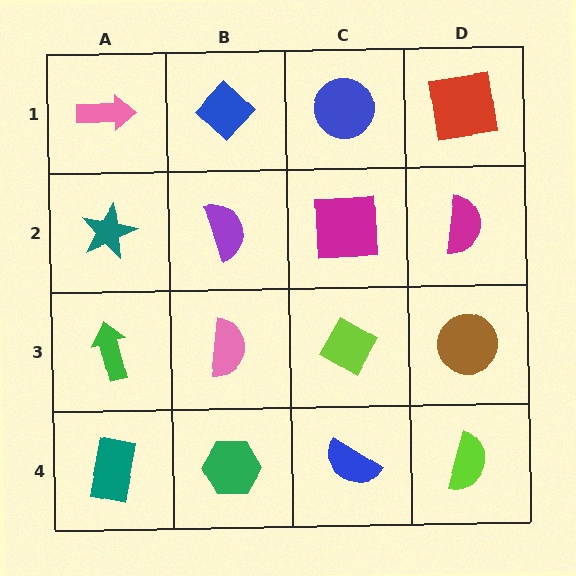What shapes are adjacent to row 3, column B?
A purple semicircle (row 2, column B), a green hexagon (row 4, column B), a green arrow (row 3, column A), a lime diamond (row 3, column C).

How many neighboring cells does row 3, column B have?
4.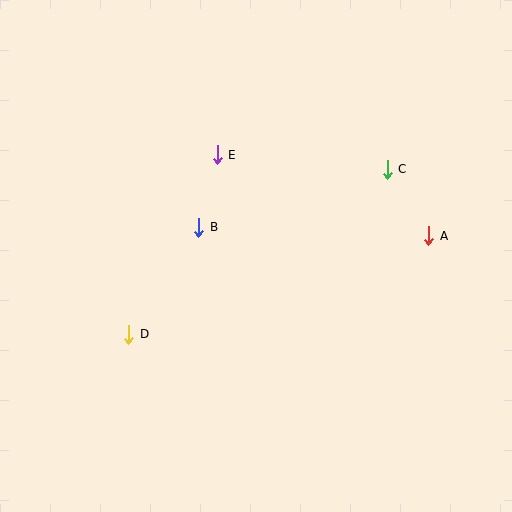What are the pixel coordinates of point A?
Point A is at (429, 236).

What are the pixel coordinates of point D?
Point D is at (129, 334).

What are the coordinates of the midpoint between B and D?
The midpoint between B and D is at (164, 281).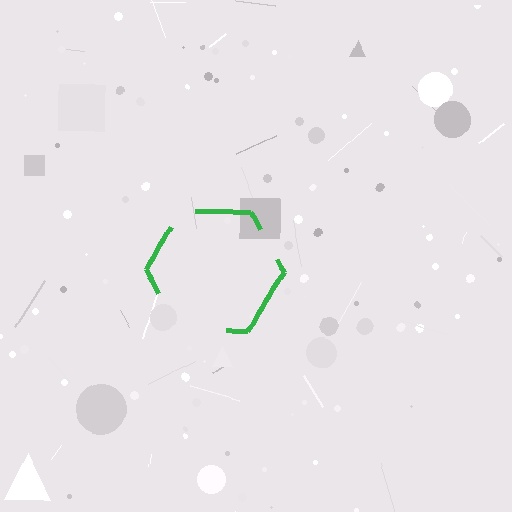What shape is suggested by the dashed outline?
The dashed outline suggests a hexagon.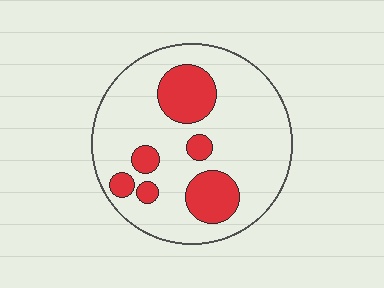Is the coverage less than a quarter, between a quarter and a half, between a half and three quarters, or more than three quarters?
Less than a quarter.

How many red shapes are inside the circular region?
6.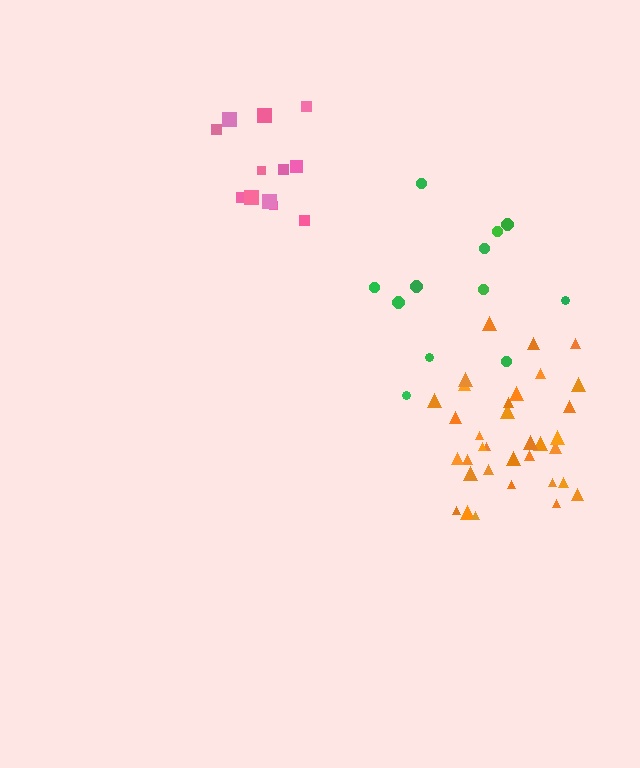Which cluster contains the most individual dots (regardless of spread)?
Orange (34).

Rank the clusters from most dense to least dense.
orange, pink, green.